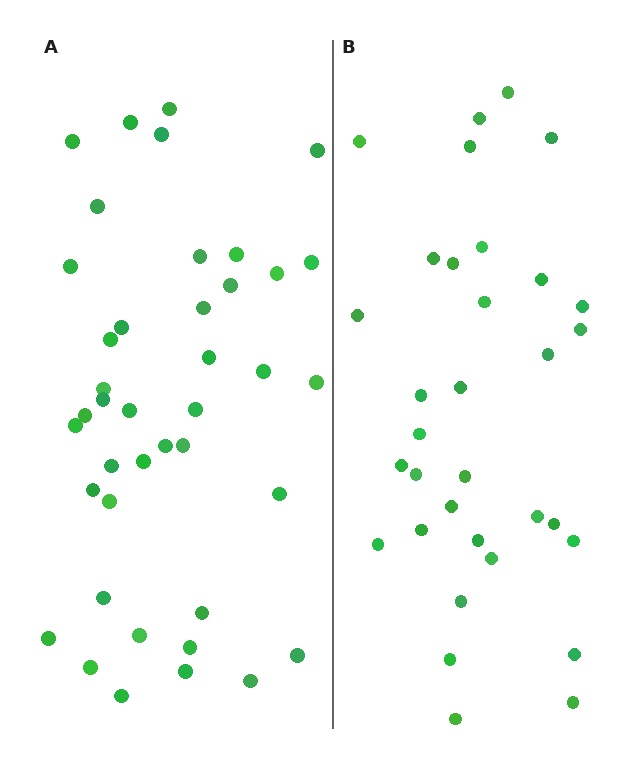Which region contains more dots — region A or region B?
Region A (the left region) has more dots.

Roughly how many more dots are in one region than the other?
Region A has roughly 8 or so more dots than region B.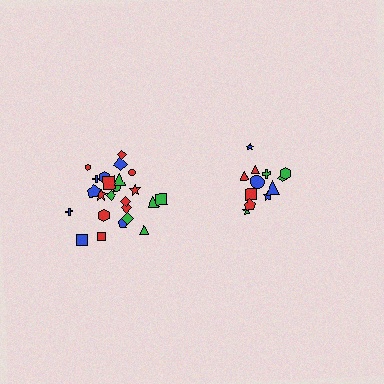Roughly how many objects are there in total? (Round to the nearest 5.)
Roughly 35 objects in total.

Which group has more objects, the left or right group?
The left group.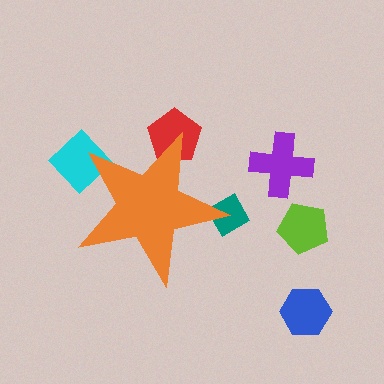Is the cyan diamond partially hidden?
Yes, the cyan diamond is partially hidden behind the orange star.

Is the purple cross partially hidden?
No, the purple cross is fully visible.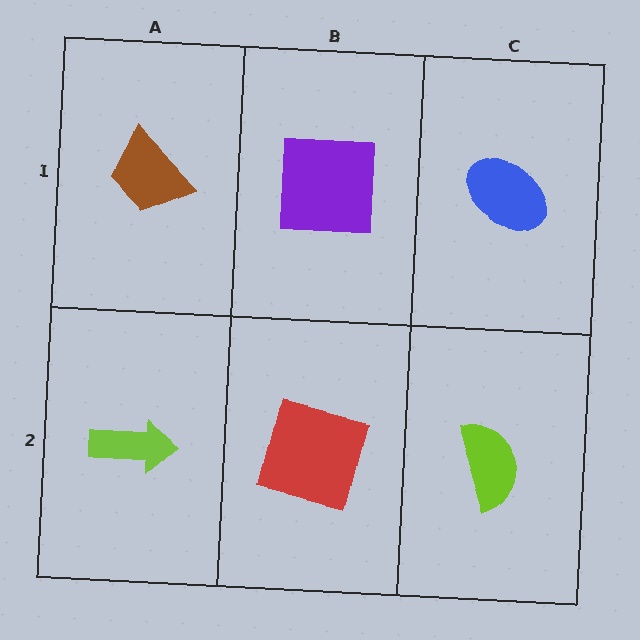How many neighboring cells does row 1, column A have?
2.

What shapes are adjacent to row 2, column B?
A purple square (row 1, column B), a lime arrow (row 2, column A), a lime semicircle (row 2, column C).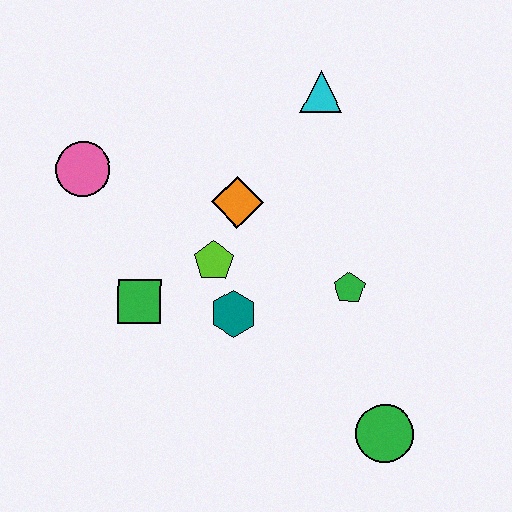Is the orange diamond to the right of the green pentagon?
No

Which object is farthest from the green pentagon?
The pink circle is farthest from the green pentagon.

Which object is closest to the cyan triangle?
The orange diamond is closest to the cyan triangle.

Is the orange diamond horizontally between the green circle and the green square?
Yes